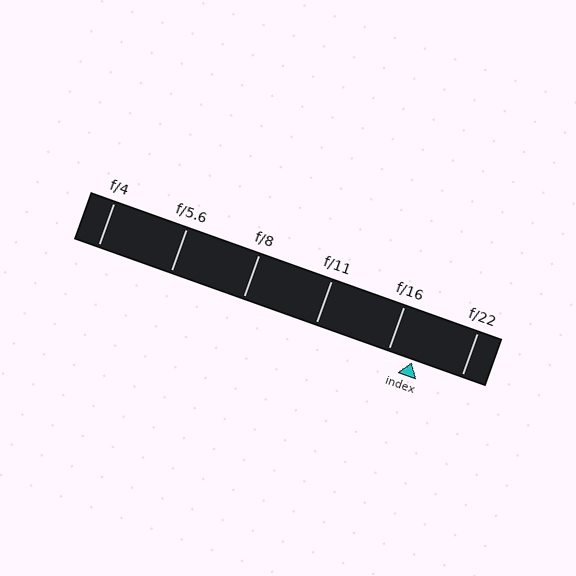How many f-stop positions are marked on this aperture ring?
There are 6 f-stop positions marked.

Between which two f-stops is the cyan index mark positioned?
The index mark is between f/16 and f/22.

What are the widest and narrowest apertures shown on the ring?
The widest aperture shown is f/4 and the narrowest is f/22.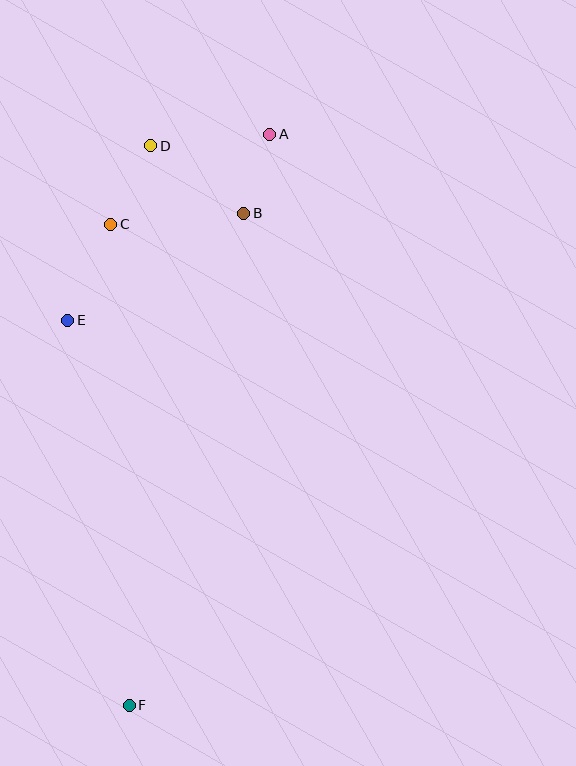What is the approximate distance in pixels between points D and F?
The distance between D and F is approximately 560 pixels.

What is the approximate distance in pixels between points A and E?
The distance between A and E is approximately 275 pixels.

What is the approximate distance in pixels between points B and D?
The distance between B and D is approximately 115 pixels.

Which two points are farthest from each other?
Points A and F are farthest from each other.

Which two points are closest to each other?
Points A and B are closest to each other.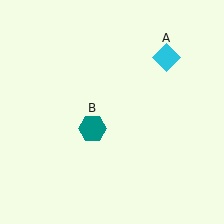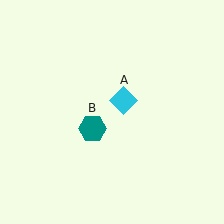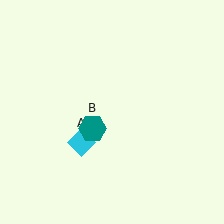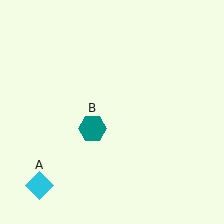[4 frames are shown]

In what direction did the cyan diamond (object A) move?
The cyan diamond (object A) moved down and to the left.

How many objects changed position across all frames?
1 object changed position: cyan diamond (object A).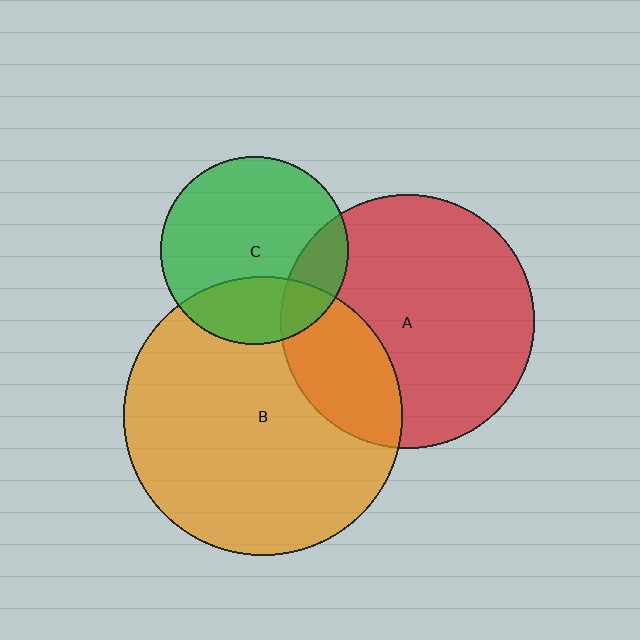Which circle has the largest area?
Circle B (orange).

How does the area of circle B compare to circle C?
Approximately 2.2 times.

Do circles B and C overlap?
Yes.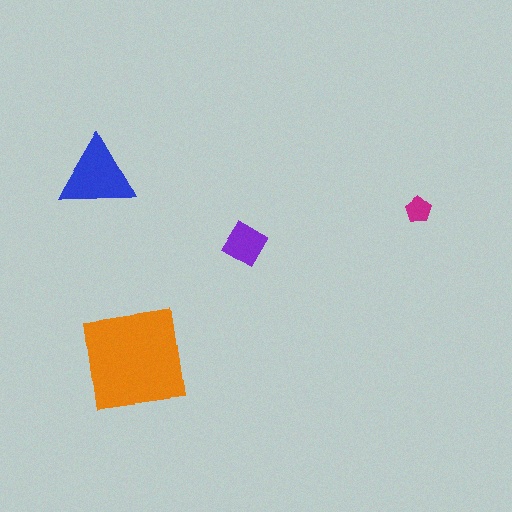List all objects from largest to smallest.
The orange square, the blue triangle, the purple diamond, the magenta pentagon.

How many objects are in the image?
There are 4 objects in the image.